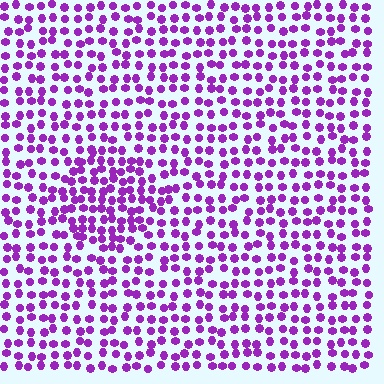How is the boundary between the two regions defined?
The boundary is defined by a change in element density (approximately 1.5x ratio). All elements are the same color, size, and shape.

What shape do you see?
I see a diamond.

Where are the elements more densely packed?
The elements are more densely packed inside the diamond boundary.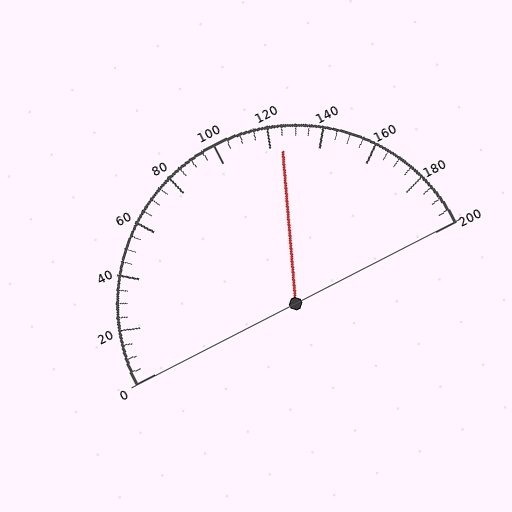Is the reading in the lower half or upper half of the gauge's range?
The reading is in the upper half of the range (0 to 200).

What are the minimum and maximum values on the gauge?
The gauge ranges from 0 to 200.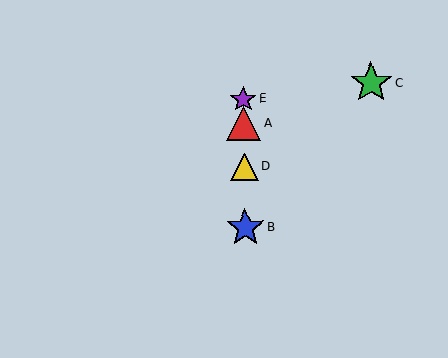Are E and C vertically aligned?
No, E is at x≈243 and C is at x≈371.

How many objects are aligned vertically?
4 objects (A, B, D, E) are aligned vertically.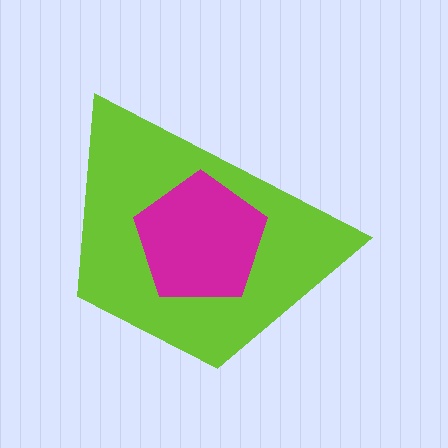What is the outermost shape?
The lime trapezoid.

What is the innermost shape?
The magenta pentagon.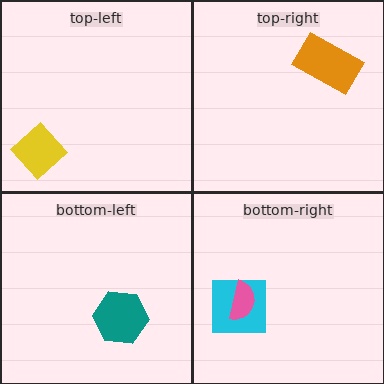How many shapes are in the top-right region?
1.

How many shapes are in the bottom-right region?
2.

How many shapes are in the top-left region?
1.